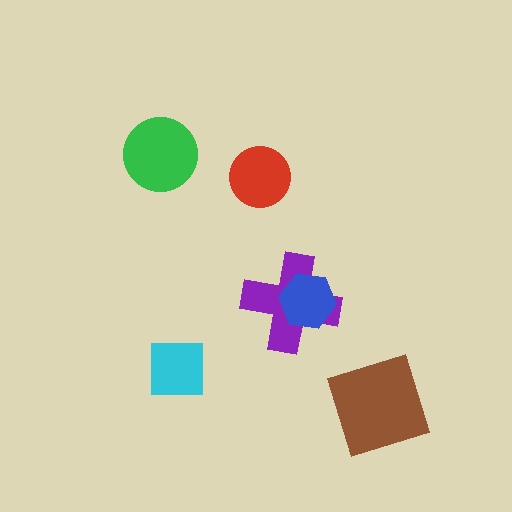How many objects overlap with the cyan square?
0 objects overlap with the cyan square.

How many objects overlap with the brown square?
0 objects overlap with the brown square.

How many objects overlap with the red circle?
0 objects overlap with the red circle.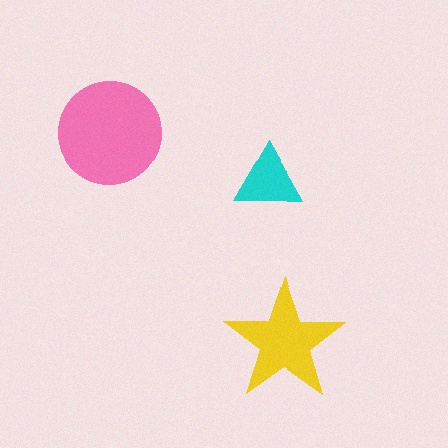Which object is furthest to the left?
The pink circle is leftmost.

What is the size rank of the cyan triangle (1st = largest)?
3rd.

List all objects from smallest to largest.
The cyan triangle, the yellow star, the pink circle.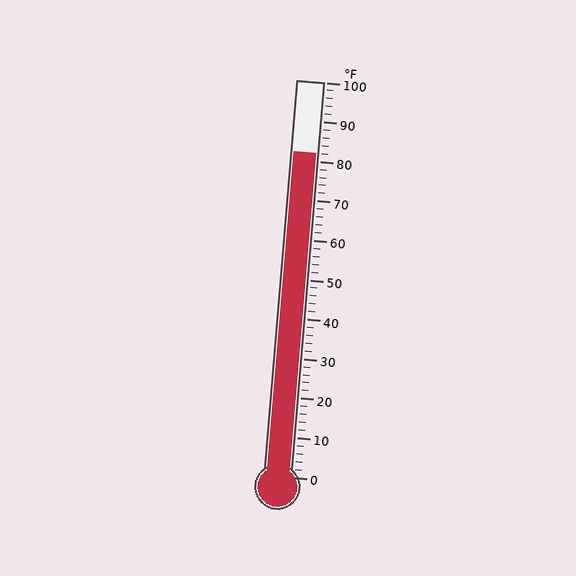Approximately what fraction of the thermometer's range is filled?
The thermometer is filled to approximately 80% of its range.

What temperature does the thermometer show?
The thermometer shows approximately 82°F.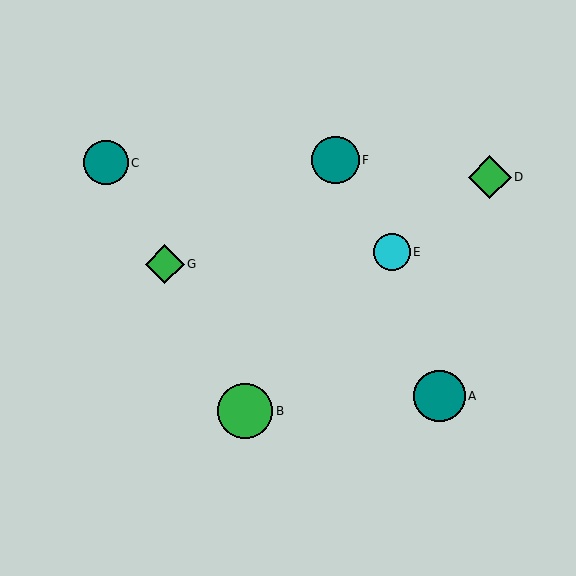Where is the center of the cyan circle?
The center of the cyan circle is at (392, 252).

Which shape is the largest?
The green circle (labeled B) is the largest.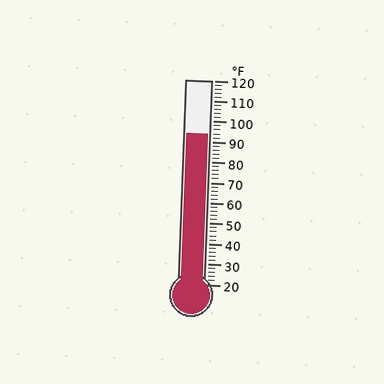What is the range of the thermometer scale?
The thermometer scale ranges from 20°F to 120°F.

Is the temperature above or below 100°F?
The temperature is below 100°F.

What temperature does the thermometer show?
The thermometer shows approximately 94°F.